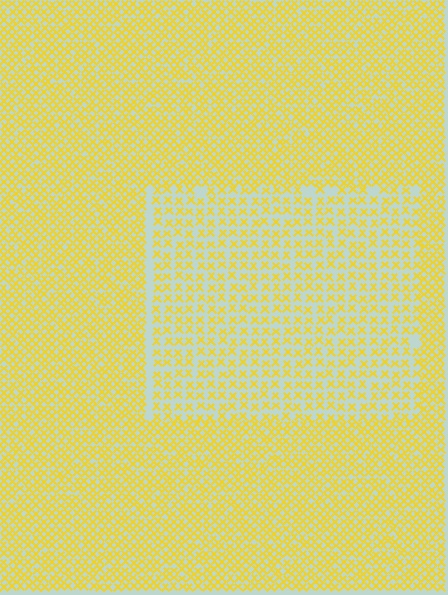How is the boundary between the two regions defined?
The boundary is defined by a change in element density (approximately 1.8x ratio). All elements are the same color, size, and shape.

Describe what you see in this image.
The image contains small yellow elements arranged at two different densities. A rectangle-shaped region is visible where the elements are less densely packed than the surrounding area.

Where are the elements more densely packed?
The elements are more densely packed outside the rectangle boundary.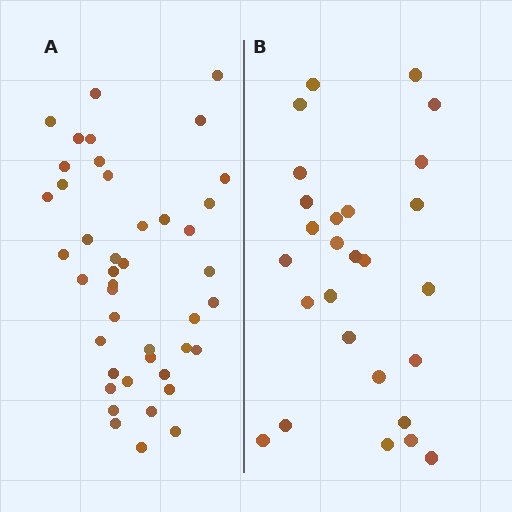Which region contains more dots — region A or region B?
Region A (the left region) has more dots.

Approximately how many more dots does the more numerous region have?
Region A has approximately 15 more dots than region B.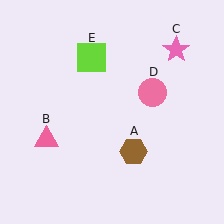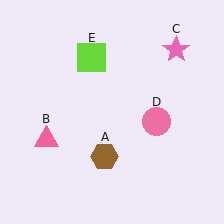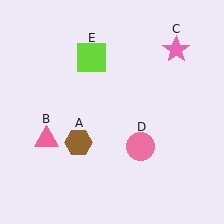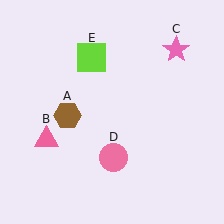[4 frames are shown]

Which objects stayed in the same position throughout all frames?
Pink triangle (object B) and pink star (object C) and lime square (object E) remained stationary.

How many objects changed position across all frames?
2 objects changed position: brown hexagon (object A), pink circle (object D).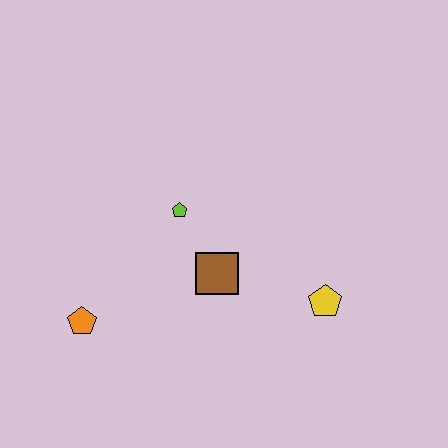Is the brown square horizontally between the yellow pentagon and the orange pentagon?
Yes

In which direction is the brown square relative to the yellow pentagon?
The brown square is to the left of the yellow pentagon.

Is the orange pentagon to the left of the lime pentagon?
Yes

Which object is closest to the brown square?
The lime pentagon is closest to the brown square.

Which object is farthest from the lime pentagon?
The yellow pentagon is farthest from the lime pentagon.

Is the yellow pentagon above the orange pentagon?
Yes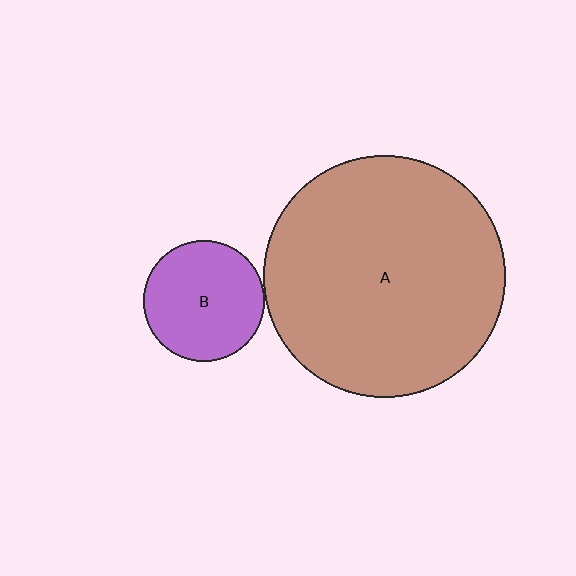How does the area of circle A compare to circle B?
Approximately 4.0 times.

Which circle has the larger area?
Circle A (brown).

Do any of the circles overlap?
No, none of the circles overlap.